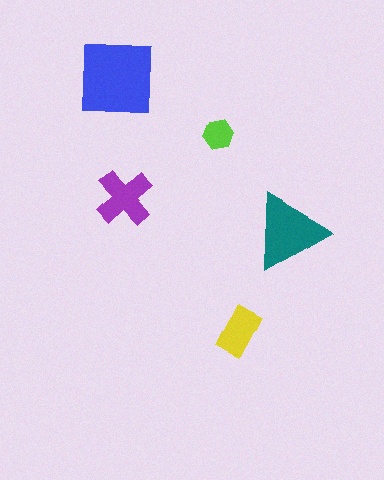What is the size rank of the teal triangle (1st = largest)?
2nd.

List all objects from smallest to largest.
The lime hexagon, the yellow rectangle, the purple cross, the teal triangle, the blue square.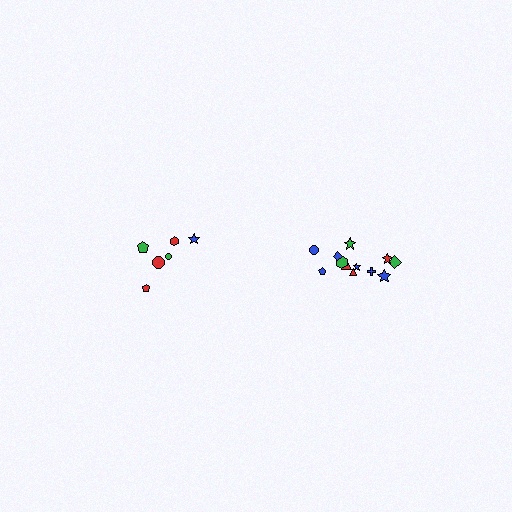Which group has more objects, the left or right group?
The right group.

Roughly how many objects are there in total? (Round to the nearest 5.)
Roughly 20 objects in total.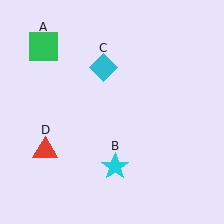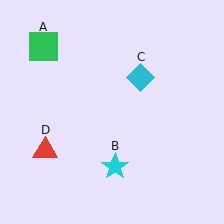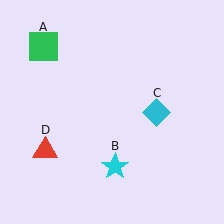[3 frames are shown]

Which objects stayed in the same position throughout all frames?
Green square (object A) and cyan star (object B) and red triangle (object D) remained stationary.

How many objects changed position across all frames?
1 object changed position: cyan diamond (object C).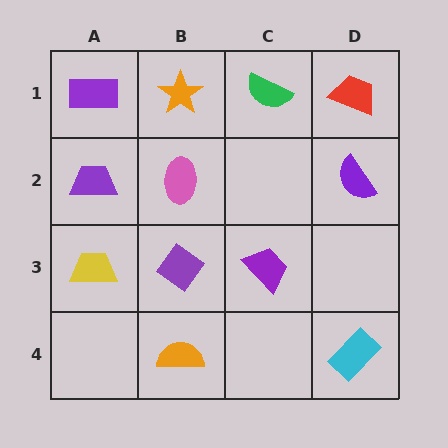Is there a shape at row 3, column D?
No, that cell is empty.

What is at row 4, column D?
A cyan rectangle.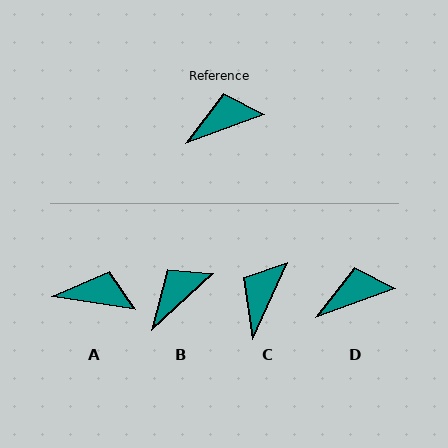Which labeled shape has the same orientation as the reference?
D.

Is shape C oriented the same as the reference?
No, it is off by about 45 degrees.